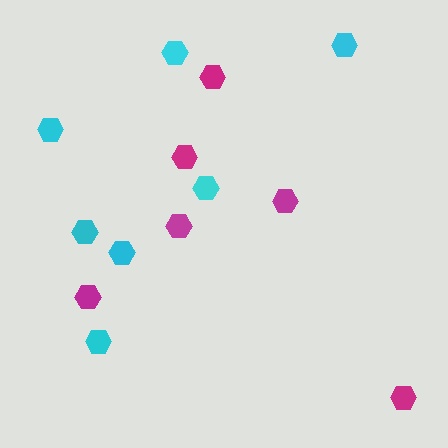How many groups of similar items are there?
There are 2 groups: one group of cyan hexagons (7) and one group of magenta hexagons (6).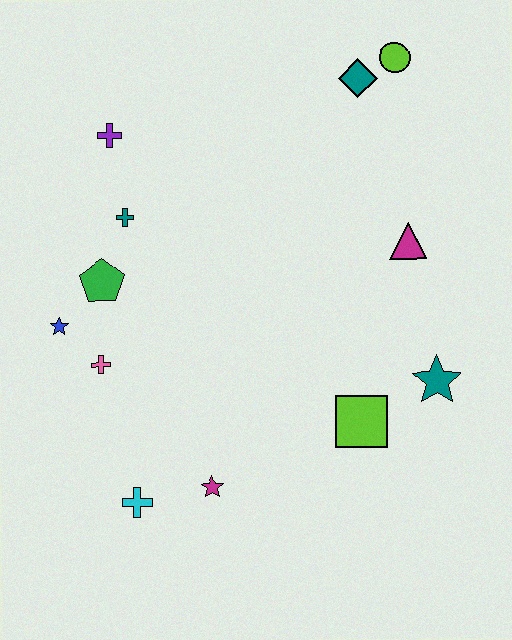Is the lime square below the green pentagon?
Yes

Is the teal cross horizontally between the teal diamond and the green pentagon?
Yes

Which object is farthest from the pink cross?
The lime circle is farthest from the pink cross.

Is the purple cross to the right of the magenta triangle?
No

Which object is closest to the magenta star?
The cyan cross is closest to the magenta star.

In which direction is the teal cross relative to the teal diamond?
The teal cross is to the left of the teal diamond.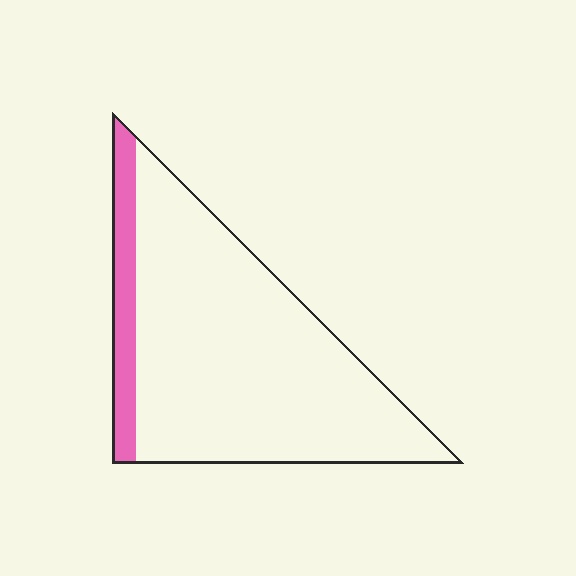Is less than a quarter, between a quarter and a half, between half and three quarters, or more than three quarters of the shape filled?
Less than a quarter.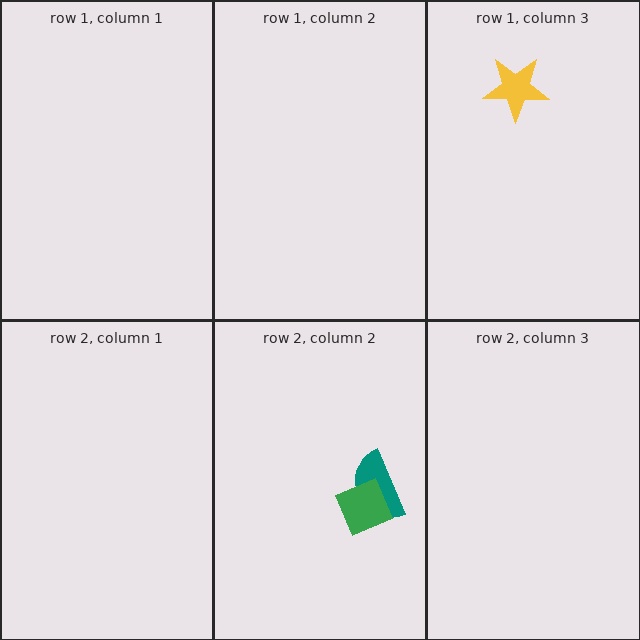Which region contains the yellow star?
The row 1, column 3 region.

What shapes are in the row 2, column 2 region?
The teal semicircle, the green diamond.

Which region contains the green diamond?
The row 2, column 2 region.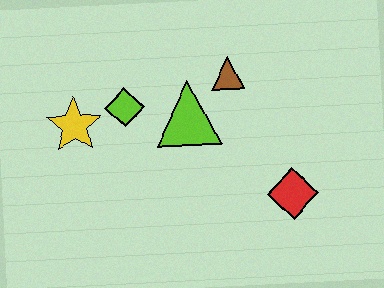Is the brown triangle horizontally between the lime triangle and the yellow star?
No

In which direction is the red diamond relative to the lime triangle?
The red diamond is to the right of the lime triangle.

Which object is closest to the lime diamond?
The yellow star is closest to the lime diamond.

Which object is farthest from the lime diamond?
The red diamond is farthest from the lime diamond.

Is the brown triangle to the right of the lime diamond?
Yes